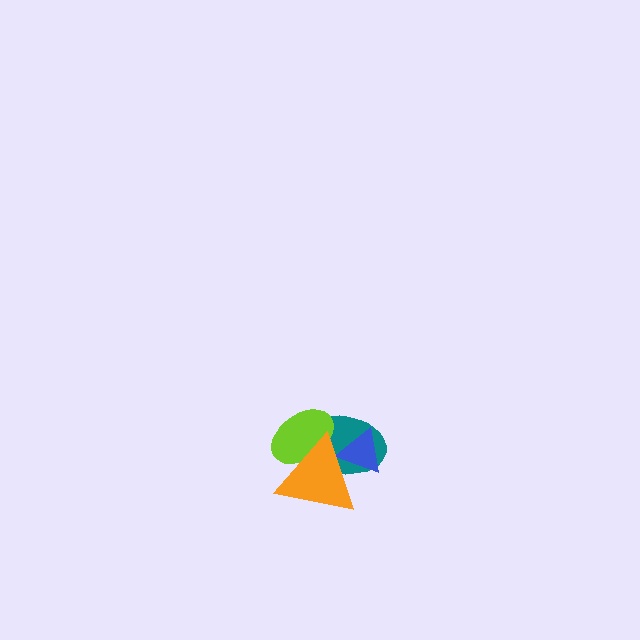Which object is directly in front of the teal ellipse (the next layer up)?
The blue triangle is directly in front of the teal ellipse.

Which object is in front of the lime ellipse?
The orange triangle is in front of the lime ellipse.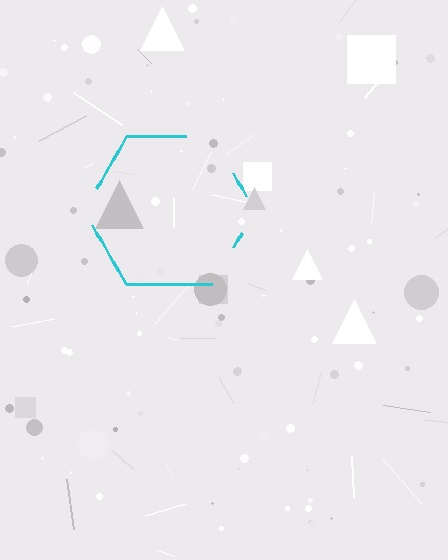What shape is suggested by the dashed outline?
The dashed outline suggests a hexagon.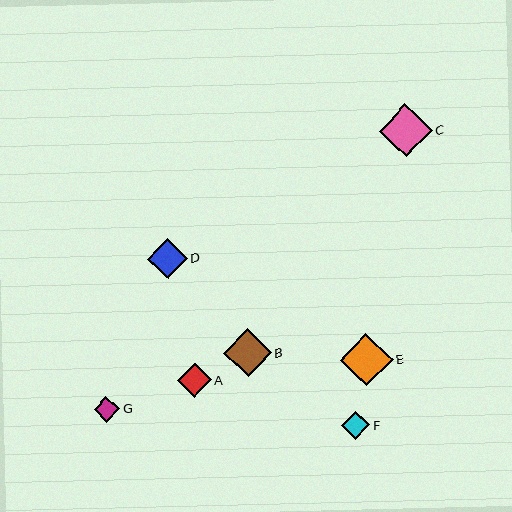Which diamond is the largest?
Diamond C is the largest with a size of approximately 53 pixels.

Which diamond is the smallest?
Diamond G is the smallest with a size of approximately 26 pixels.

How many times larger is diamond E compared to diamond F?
Diamond E is approximately 1.9 times the size of diamond F.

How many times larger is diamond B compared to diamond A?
Diamond B is approximately 1.4 times the size of diamond A.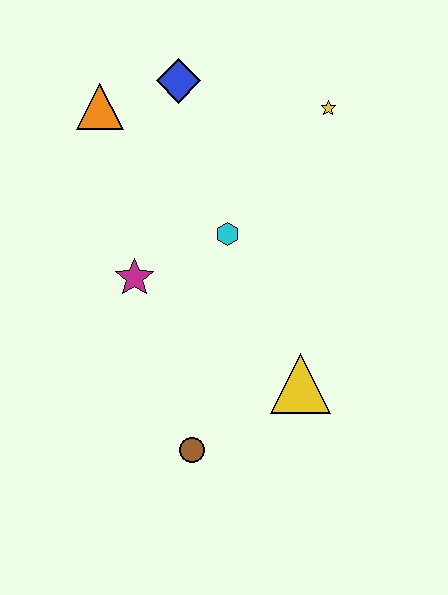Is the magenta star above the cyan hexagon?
No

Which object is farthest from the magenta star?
The yellow star is farthest from the magenta star.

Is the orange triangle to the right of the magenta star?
No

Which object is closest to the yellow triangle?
The brown circle is closest to the yellow triangle.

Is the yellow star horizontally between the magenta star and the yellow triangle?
No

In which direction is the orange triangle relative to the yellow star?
The orange triangle is to the left of the yellow star.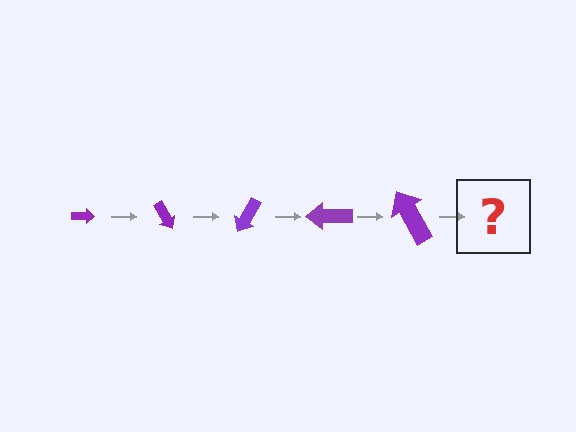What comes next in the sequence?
The next element should be an arrow, larger than the previous one and rotated 300 degrees from the start.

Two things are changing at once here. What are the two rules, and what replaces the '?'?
The two rules are that the arrow grows larger each step and it rotates 60 degrees each step. The '?' should be an arrow, larger than the previous one and rotated 300 degrees from the start.